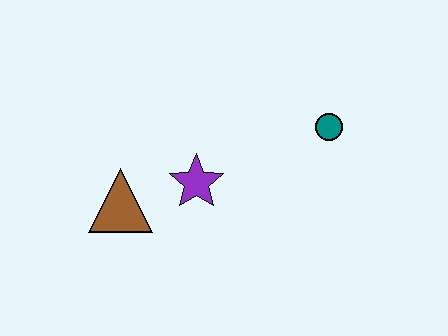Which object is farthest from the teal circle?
The brown triangle is farthest from the teal circle.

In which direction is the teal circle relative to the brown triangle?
The teal circle is to the right of the brown triangle.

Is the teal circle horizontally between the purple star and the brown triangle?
No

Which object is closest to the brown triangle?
The purple star is closest to the brown triangle.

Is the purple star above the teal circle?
No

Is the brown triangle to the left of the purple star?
Yes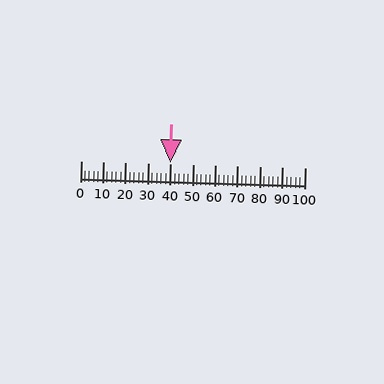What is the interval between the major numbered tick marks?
The major tick marks are spaced 10 units apart.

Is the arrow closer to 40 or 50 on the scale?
The arrow is closer to 40.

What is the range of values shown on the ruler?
The ruler shows values from 0 to 100.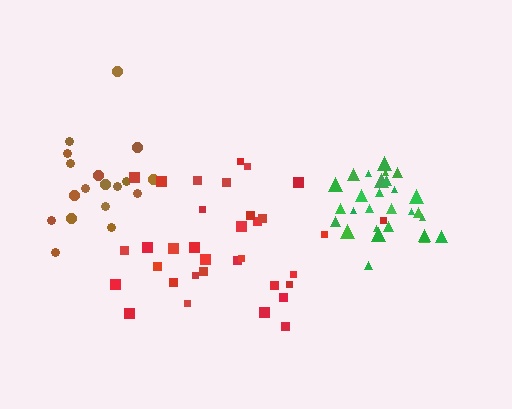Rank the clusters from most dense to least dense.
green, brown, red.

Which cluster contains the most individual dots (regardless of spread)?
Red (34).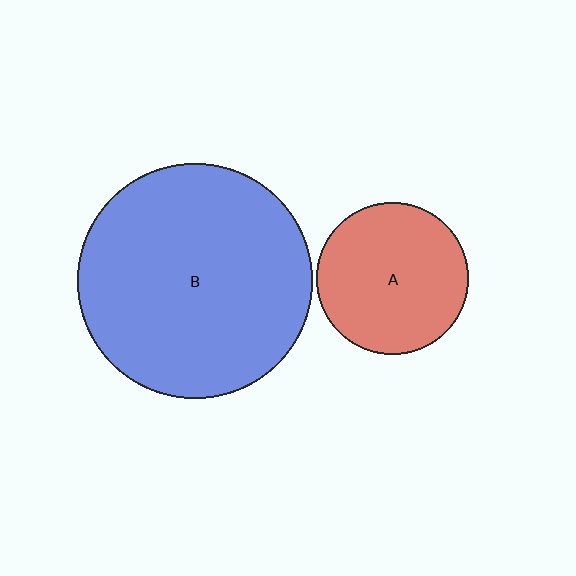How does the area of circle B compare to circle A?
Approximately 2.4 times.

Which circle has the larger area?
Circle B (blue).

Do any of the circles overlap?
No, none of the circles overlap.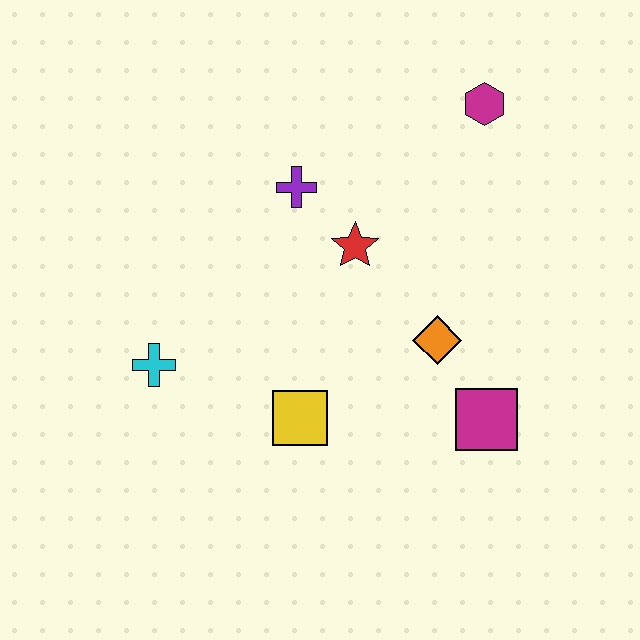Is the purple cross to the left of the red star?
Yes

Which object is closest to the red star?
The purple cross is closest to the red star.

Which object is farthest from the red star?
The cyan cross is farthest from the red star.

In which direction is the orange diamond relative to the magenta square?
The orange diamond is above the magenta square.